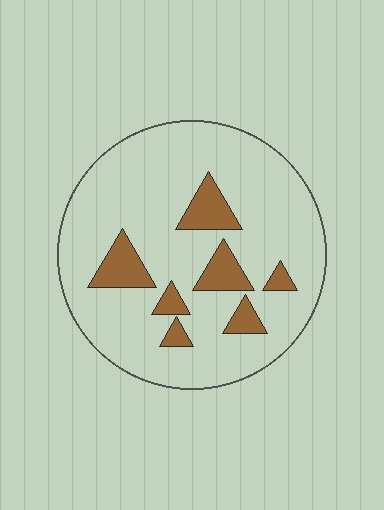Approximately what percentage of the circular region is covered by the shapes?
Approximately 15%.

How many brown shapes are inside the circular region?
7.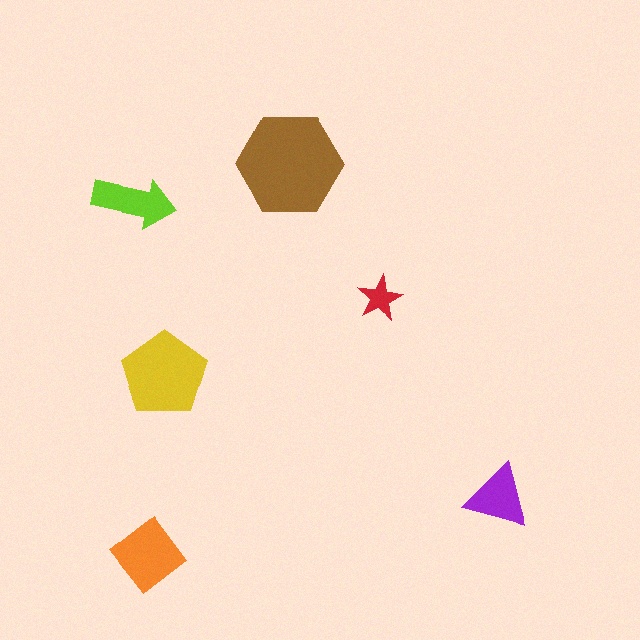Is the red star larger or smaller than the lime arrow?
Smaller.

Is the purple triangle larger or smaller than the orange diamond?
Smaller.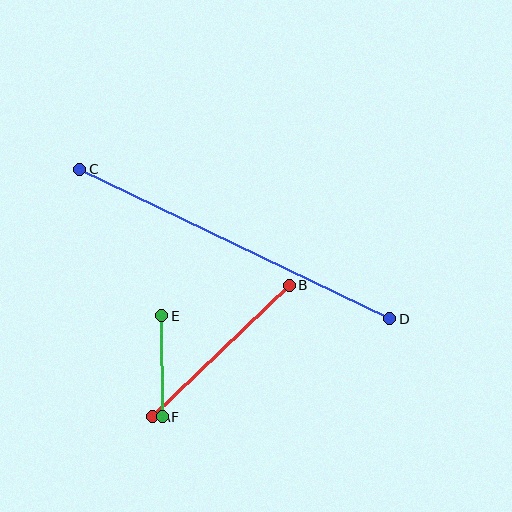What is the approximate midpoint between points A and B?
The midpoint is at approximately (221, 351) pixels.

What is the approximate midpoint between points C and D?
The midpoint is at approximately (235, 244) pixels.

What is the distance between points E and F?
The distance is approximately 101 pixels.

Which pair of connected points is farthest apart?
Points C and D are farthest apart.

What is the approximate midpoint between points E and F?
The midpoint is at approximately (162, 366) pixels.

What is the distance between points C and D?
The distance is approximately 344 pixels.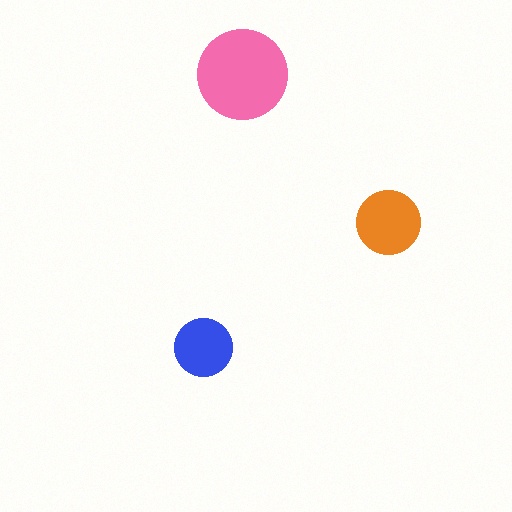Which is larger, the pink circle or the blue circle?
The pink one.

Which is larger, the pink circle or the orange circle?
The pink one.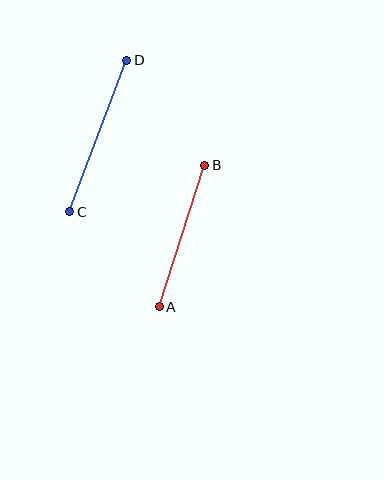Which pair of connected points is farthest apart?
Points C and D are farthest apart.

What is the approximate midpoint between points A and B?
The midpoint is at approximately (182, 236) pixels.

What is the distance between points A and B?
The distance is approximately 149 pixels.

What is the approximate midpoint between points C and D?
The midpoint is at approximately (98, 136) pixels.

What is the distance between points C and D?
The distance is approximately 162 pixels.